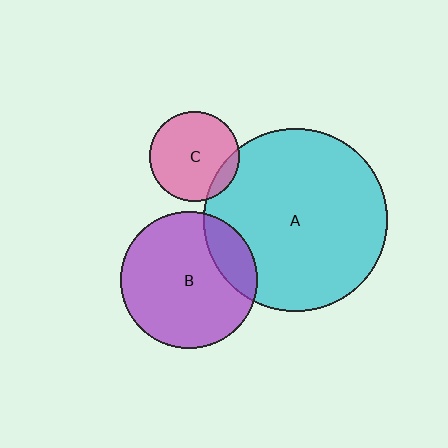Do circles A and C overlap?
Yes.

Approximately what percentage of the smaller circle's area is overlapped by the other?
Approximately 10%.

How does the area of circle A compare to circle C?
Approximately 4.1 times.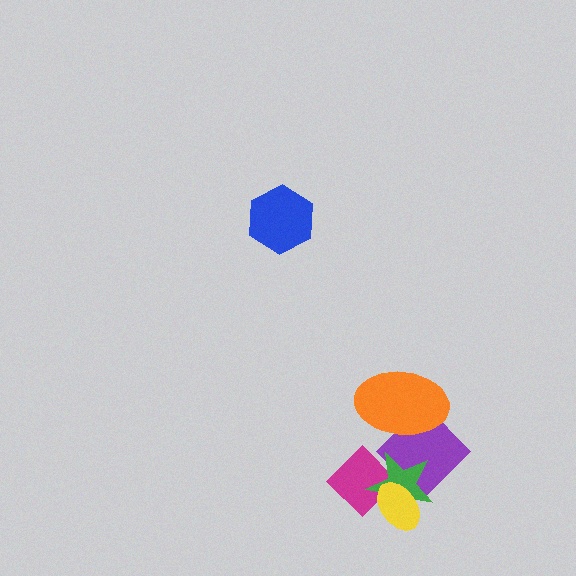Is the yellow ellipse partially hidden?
No, no other shape covers it.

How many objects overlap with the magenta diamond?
2 objects overlap with the magenta diamond.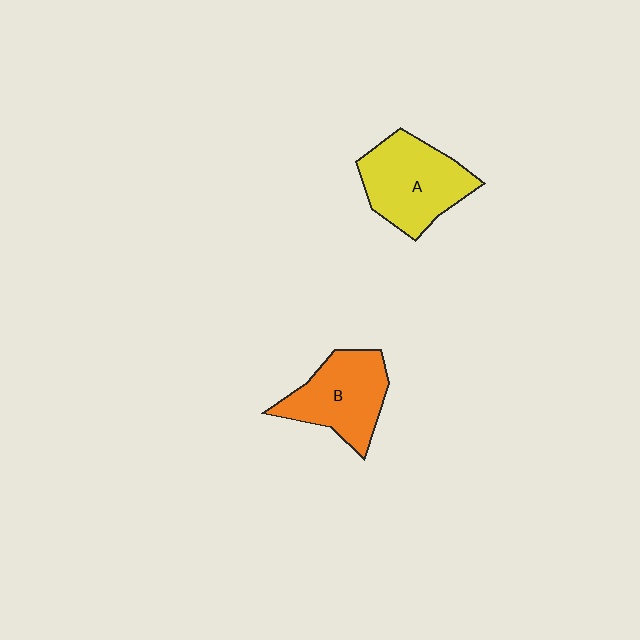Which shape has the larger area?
Shape A (yellow).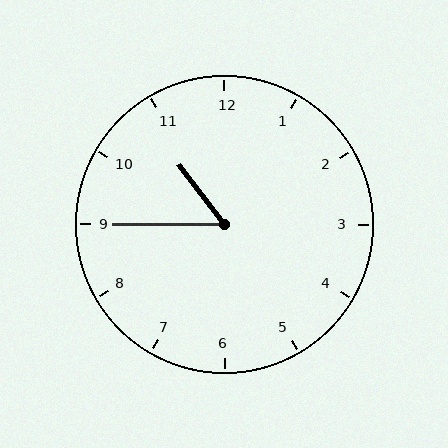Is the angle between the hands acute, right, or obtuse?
It is acute.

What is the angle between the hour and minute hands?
Approximately 52 degrees.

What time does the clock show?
10:45.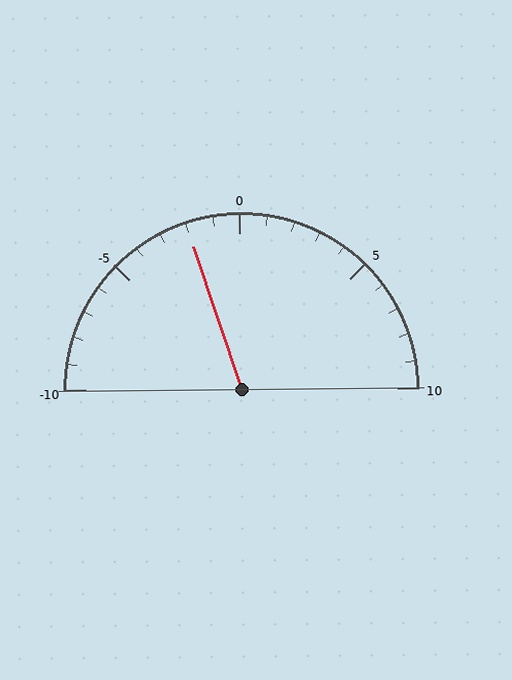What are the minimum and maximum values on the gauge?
The gauge ranges from -10 to 10.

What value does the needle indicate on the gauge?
The needle indicates approximately -2.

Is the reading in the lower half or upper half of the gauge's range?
The reading is in the lower half of the range (-10 to 10).